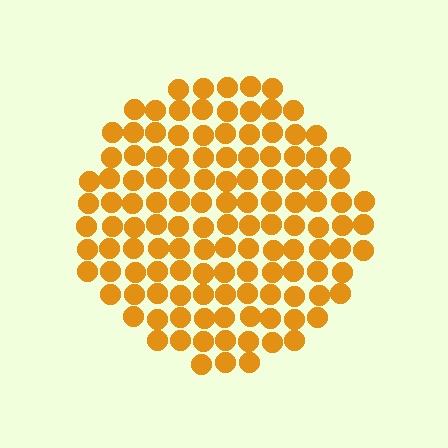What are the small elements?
The small elements are circles.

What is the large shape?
The large shape is a circle.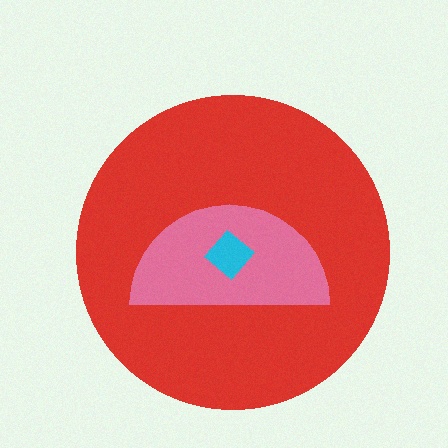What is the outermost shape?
The red circle.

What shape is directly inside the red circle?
The pink semicircle.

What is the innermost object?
The cyan diamond.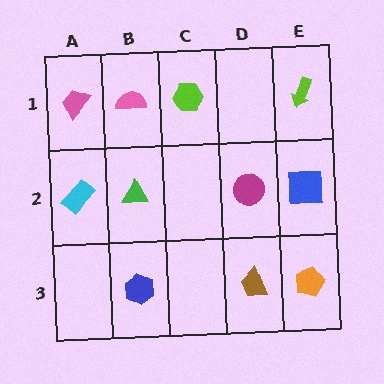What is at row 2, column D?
A magenta circle.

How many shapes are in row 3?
3 shapes.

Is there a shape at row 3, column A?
No, that cell is empty.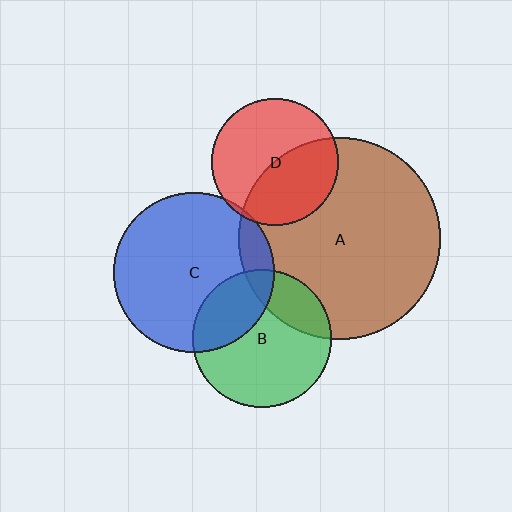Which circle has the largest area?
Circle A (brown).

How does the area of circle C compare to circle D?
Approximately 1.6 times.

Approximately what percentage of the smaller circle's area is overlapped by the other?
Approximately 45%.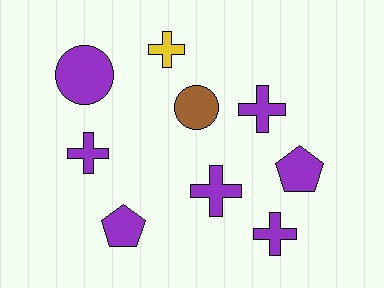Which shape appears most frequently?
Cross, with 5 objects.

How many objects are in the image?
There are 9 objects.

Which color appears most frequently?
Purple, with 7 objects.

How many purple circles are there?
There is 1 purple circle.